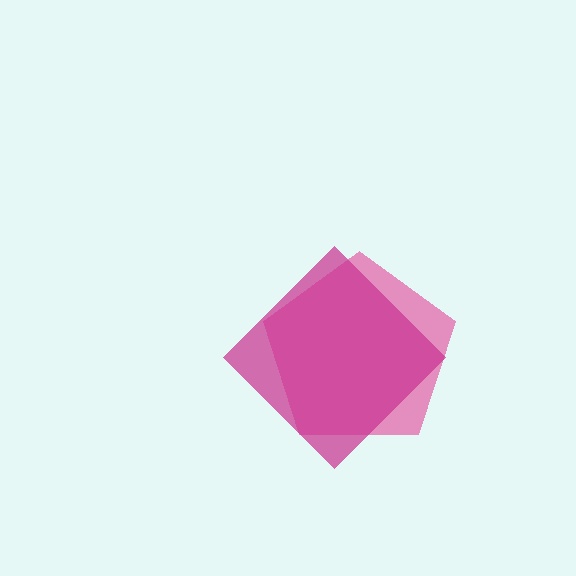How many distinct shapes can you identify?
There are 2 distinct shapes: a pink pentagon, a magenta diamond.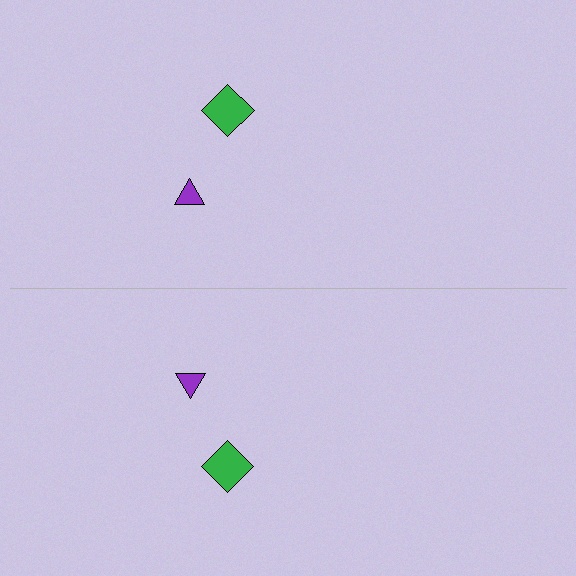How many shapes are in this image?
There are 4 shapes in this image.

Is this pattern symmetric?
Yes, this pattern has bilateral (reflection) symmetry.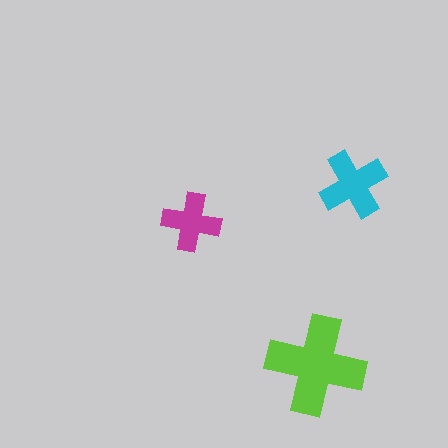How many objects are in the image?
There are 3 objects in the image.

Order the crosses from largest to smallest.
the lime one, the cyan one, the magenta one.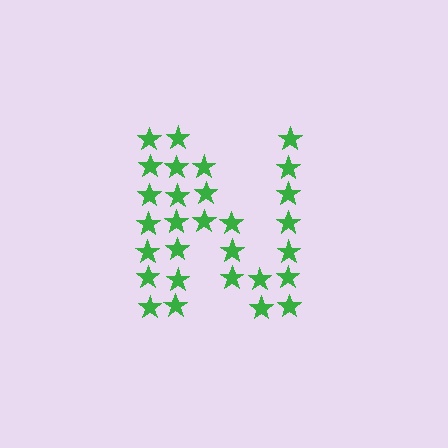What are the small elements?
The small elements are stars.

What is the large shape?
The large shape is the letter N.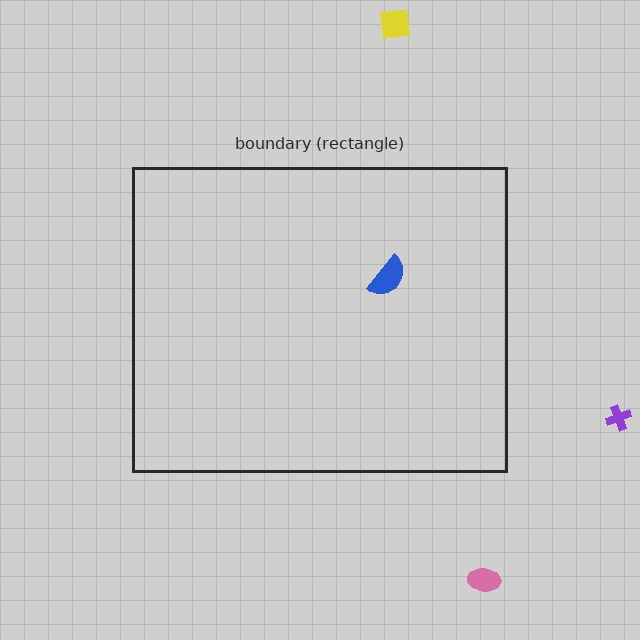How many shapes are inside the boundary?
1 inside, 3 outside.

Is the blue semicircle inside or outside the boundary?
Inside.